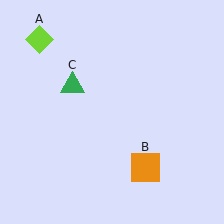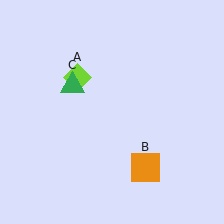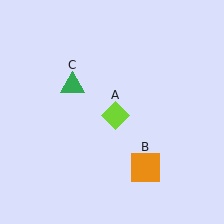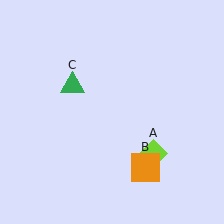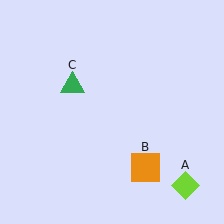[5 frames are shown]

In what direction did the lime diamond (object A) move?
The lime diamond (object A) moved down and to the right.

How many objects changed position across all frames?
1 object changed position: lime diamond (object A).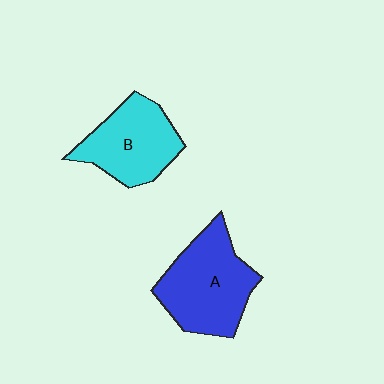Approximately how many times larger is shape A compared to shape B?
Approximately 1.2 times.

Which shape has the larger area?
Shape A (blue).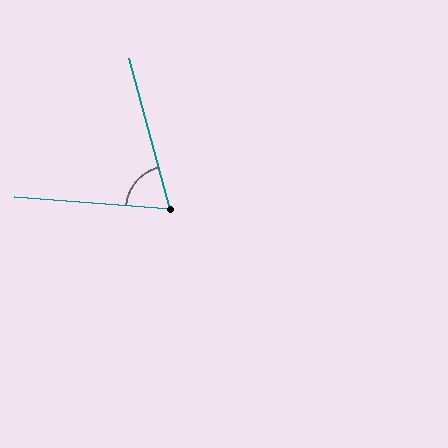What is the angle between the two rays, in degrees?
Approximately 71 degrees.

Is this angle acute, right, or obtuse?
It is acute.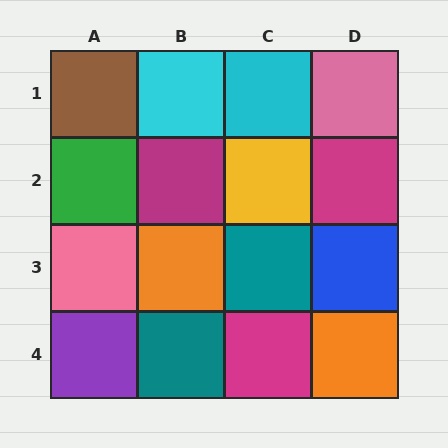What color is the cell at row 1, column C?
Cyan.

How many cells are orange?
2 cells are orange.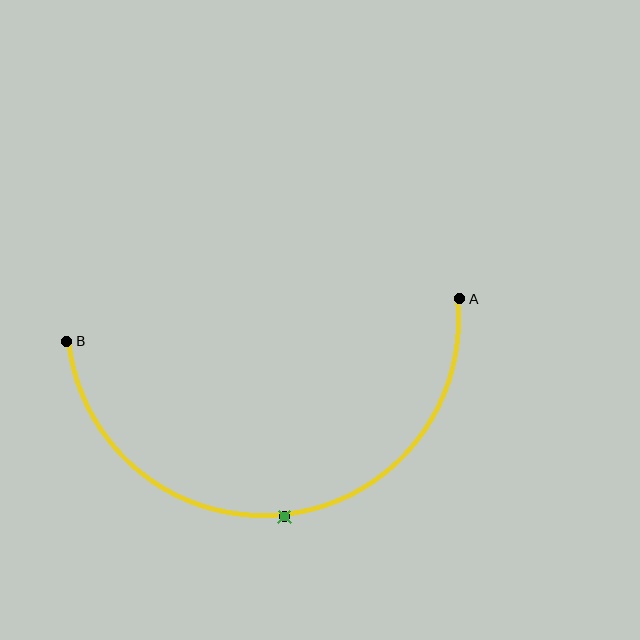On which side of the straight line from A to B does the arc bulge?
The arc bulges below the straight line connecting A and B.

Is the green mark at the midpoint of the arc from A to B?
Yes. The green mark lies on the arc at equal arc-length from both A and B — it is the arc midpoint.